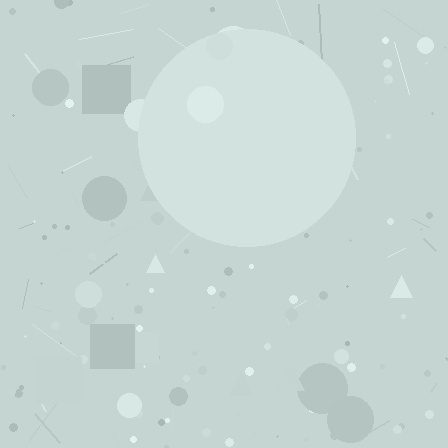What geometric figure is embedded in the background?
A circle is embedded in the background.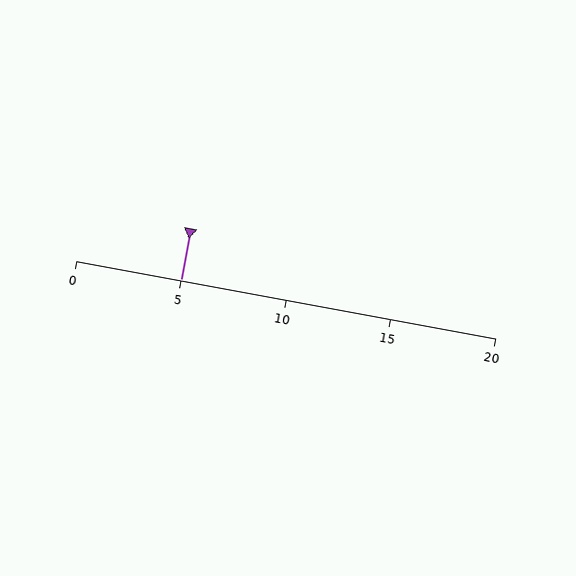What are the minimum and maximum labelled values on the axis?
The axis runs from 0 to 20.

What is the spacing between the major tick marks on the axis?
The major ticks are spaced 5 apart.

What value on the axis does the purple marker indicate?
The marker indicates approximately 5.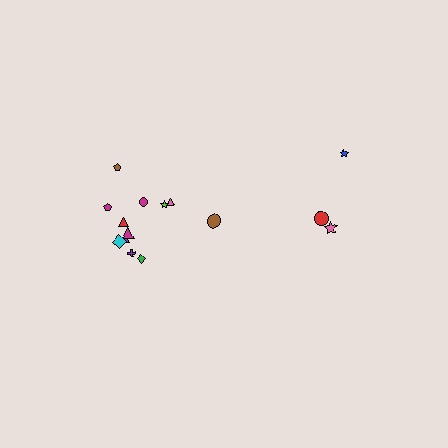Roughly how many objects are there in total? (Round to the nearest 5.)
Roughly 15 objects in total.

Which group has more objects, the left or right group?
The left group.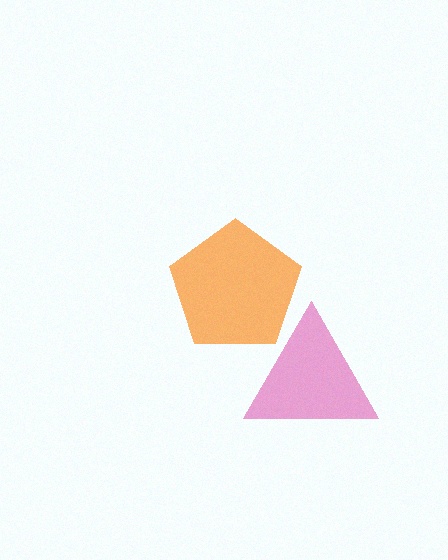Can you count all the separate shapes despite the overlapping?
Yes, there are 2 separate shapes.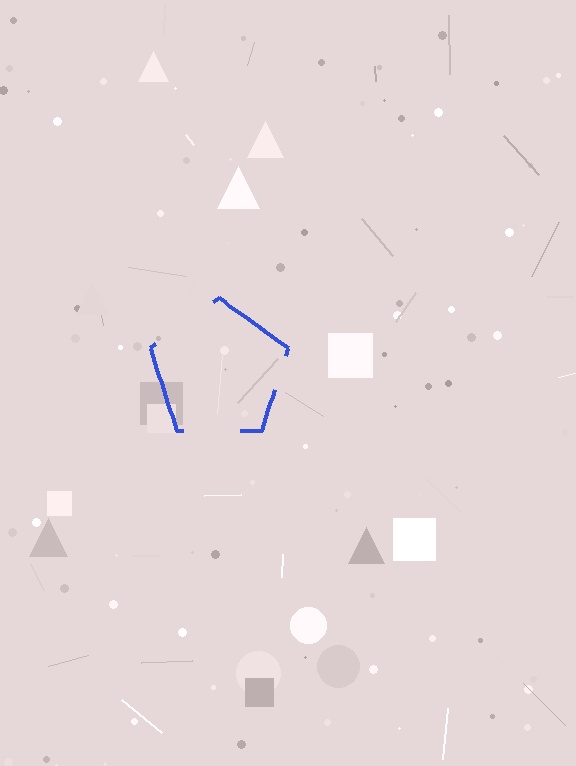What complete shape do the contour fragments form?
The contour fragments form a pentagon.